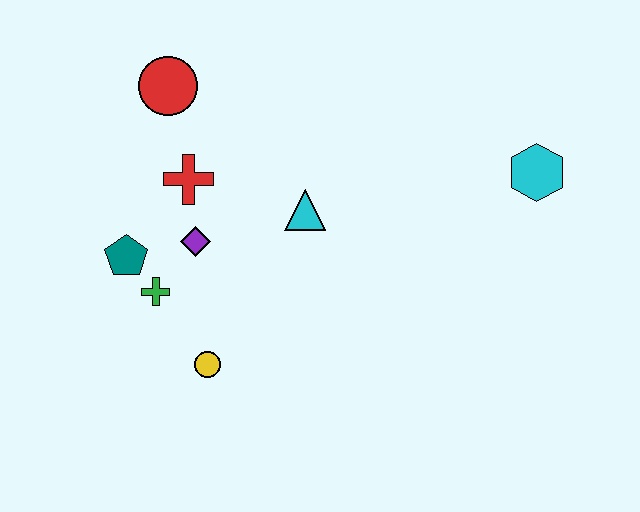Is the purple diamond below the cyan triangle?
Yes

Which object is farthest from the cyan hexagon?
The teal pentagon is farthest from the cyan hexagon.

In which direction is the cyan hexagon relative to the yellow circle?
The cyan hexagon is to the right of the yellow circle.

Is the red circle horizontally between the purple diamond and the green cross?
Yes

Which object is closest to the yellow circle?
The green cross is closest to the yellow circle.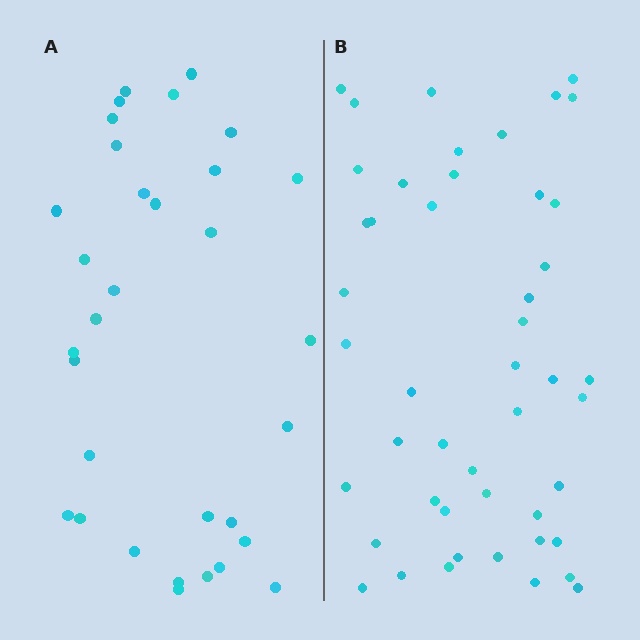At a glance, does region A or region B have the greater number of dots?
Region B (the right region) has more dots.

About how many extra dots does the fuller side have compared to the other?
Region B has approximately 15 more dots than region A.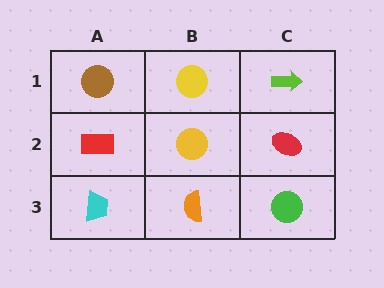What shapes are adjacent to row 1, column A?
A red rectangle (row 2, column A), a yellow circle (row 1, column B).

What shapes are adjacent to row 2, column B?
A yellow circle (row 1, column B), an orange semicircle (row 3, column B), a red rectangle (row 2, column A), a red ellipse (row 2, column C).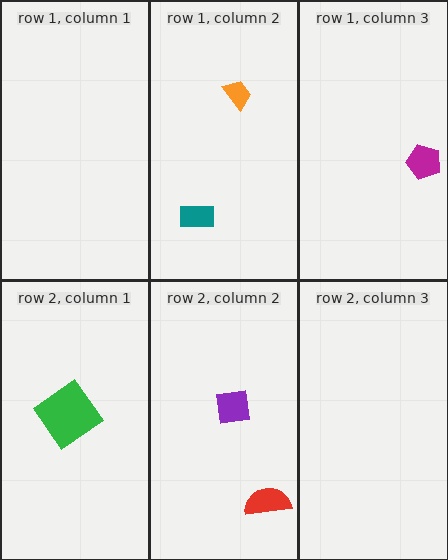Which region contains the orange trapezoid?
The row 1, column 2 region.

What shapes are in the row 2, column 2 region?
The purple square, the red semicircle.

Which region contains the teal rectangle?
The row 1, column 2 region.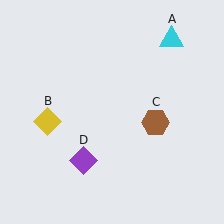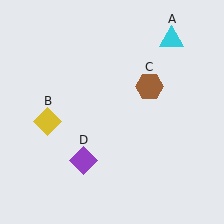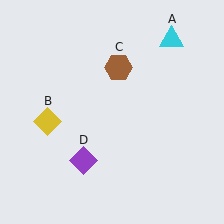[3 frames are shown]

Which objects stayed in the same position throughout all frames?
Cyan triangle (object A) and yellow diamond (object B) and purple diamond (object D) remained stationary.